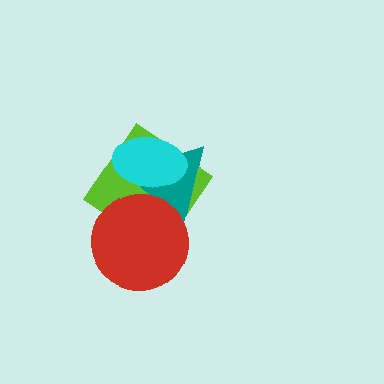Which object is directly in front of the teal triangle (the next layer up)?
The cyan ellipse is directly in front of the teal triangle.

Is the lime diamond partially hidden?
Yes, it is partially covered by another shape.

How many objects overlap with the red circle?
2 objects overlap with the red circle.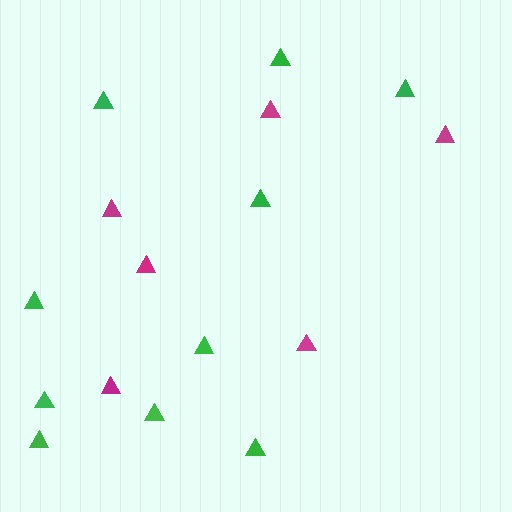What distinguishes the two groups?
There are 2 groups: one group of green triangles (10) and one group of magenta triangles (6).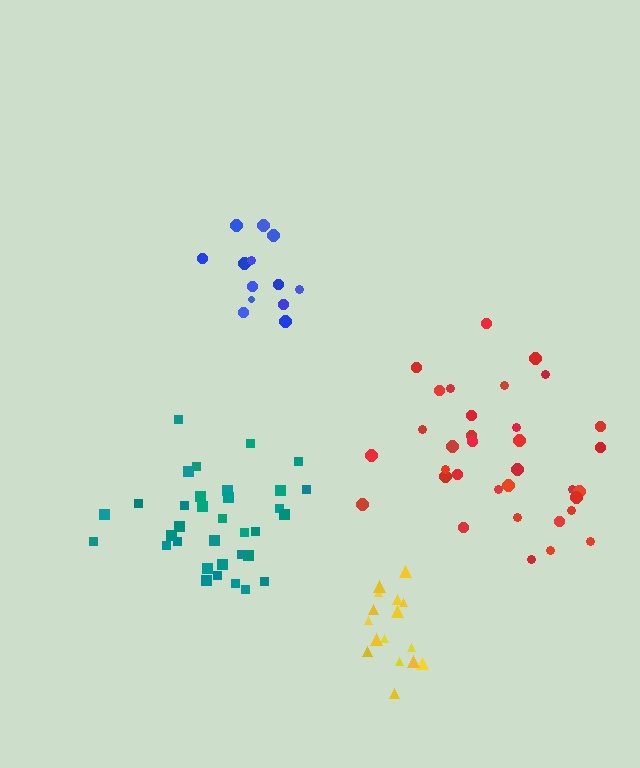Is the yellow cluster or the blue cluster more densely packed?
Blue.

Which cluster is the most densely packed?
Blue.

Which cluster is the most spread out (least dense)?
Red.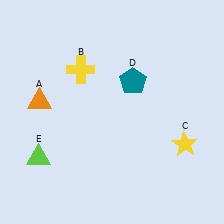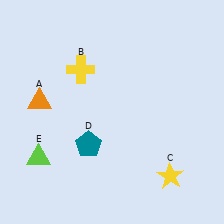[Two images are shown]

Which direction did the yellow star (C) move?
The yellow star (C) moved down.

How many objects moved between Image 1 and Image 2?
2 objects moved between the two images.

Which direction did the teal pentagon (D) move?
The teal pentagon (D) moved down.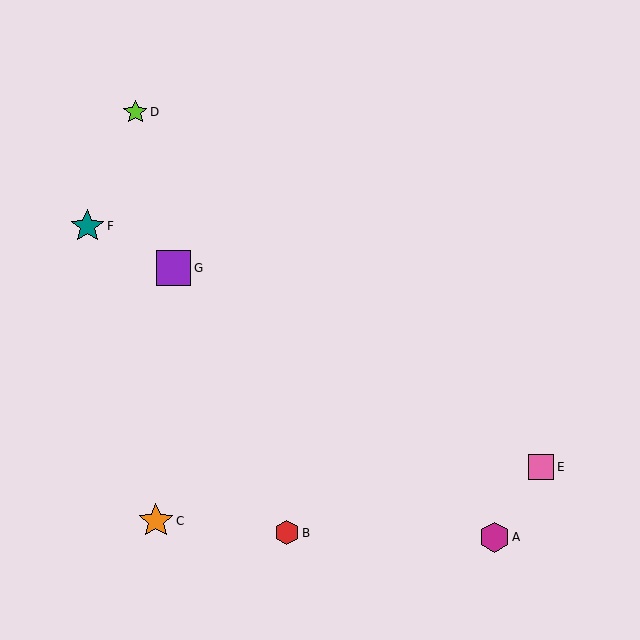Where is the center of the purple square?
The center of the purple square is at (174, 268).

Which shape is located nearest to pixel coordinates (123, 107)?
The lime star (labeled D) at (135, 112) is nearest to that location.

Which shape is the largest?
The purple square (labeled G) is the largest.